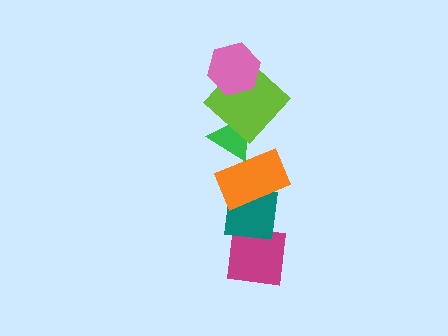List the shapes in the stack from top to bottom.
From top to bottom: the pink hexagon, the lime diamond, the green triangle, the orange rectangle, the teal square, the magenta square.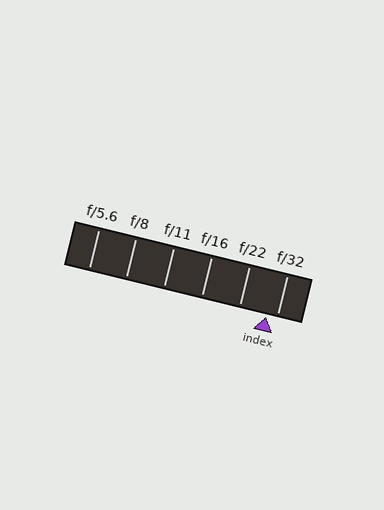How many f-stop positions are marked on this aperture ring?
There are 6 f-stop positions marked.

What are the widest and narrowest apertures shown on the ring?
The widest aperture shown is f/5.6 and the narrowest is f/32.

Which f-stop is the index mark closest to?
The index mark is closest to f/32.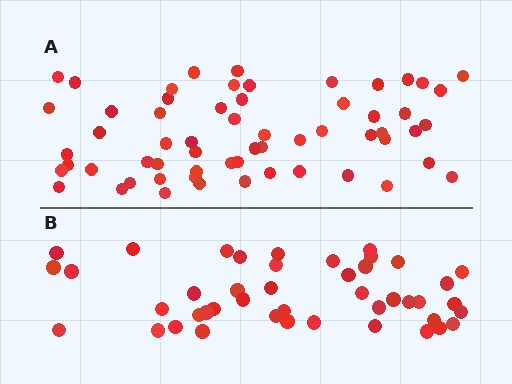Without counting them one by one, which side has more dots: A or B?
Region A (the top region) has more dots.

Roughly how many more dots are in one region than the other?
Region A has approximately 15 more dots than region B.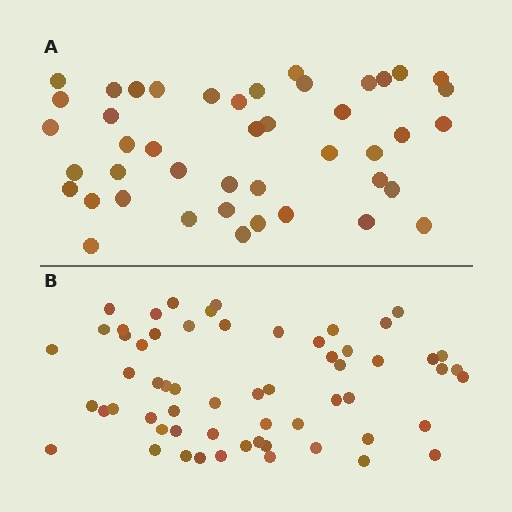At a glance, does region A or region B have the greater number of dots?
Region B (the bottom region) has more dots.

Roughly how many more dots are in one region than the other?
Region B has approximately 15 more dots than region A.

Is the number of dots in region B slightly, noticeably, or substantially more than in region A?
Region B has noticeably more, but not dramatically so. The ratio is roughly 1.4 to 1.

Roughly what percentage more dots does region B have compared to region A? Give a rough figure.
About 35% more.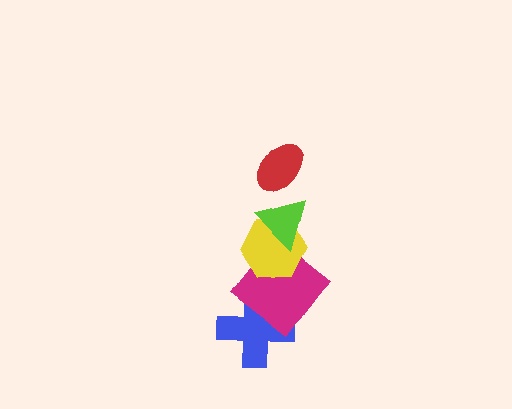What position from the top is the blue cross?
The blue cross is 5th from the top.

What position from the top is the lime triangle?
The lime triangle is 2nd from the top.